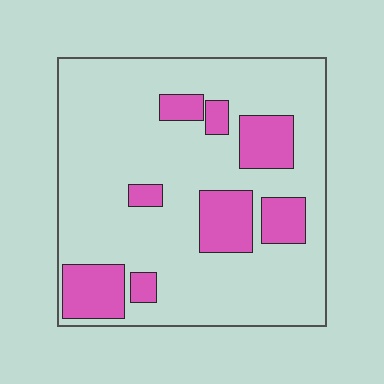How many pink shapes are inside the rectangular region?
8.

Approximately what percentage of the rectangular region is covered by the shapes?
Approximately 20%.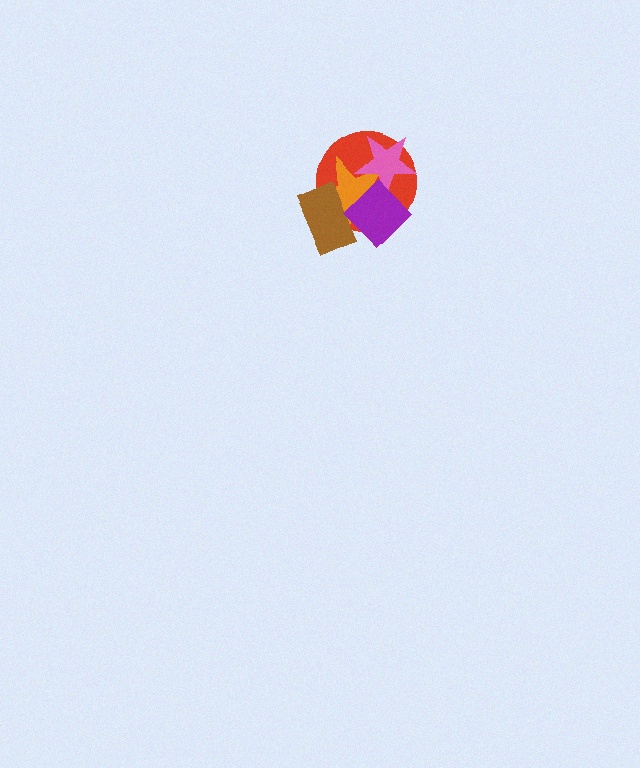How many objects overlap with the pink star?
3 objects overlap with the pink star.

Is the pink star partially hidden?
Yes, it is partially covered by another shape.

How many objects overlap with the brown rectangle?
3 objects overlap with the brown rectangle.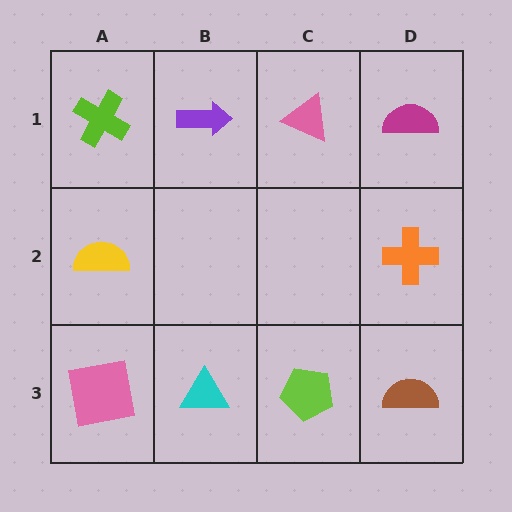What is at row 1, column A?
A lime cross.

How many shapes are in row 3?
4 shapes.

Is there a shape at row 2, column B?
No, that cell is empty.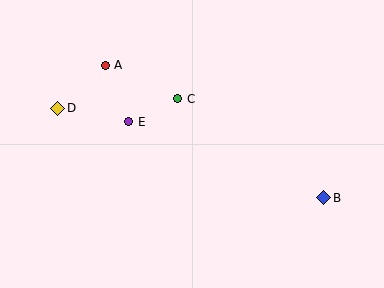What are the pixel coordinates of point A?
Point A is at (105, 65).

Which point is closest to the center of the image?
Point C at (178, 99) is closest to the center.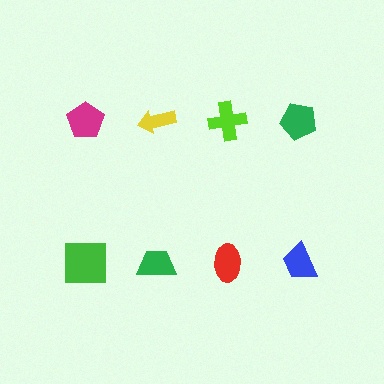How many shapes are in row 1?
4 shapes.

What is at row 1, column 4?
A green pentagon.